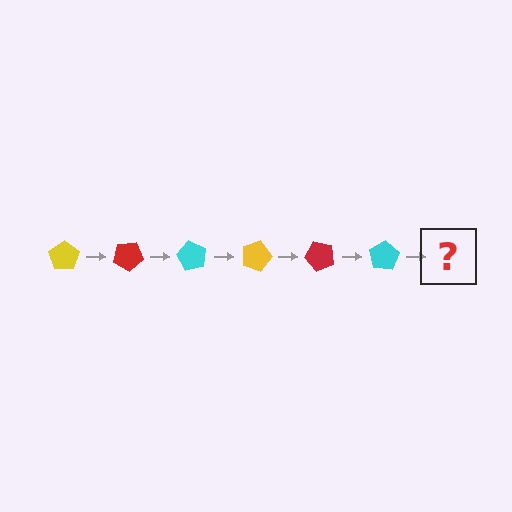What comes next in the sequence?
The next element should be a yellow pentagon, rotated 180 degrees from the start.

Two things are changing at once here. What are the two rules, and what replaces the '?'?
The two rules are that it rotates 30 degrees each step and the color cycles through yellow, red, and cyan. The '?' should be a yellow pentagon, rotated 180 degrees from the start.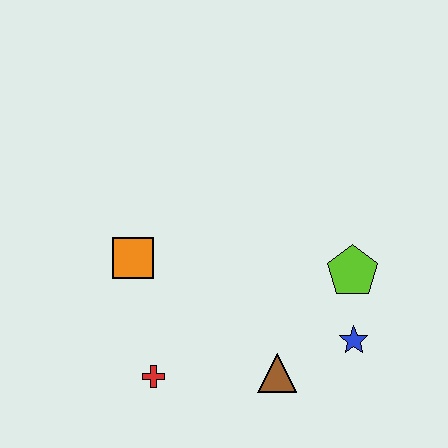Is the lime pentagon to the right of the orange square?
Yes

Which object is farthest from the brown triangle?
The orange square is farthest from the brown triangle.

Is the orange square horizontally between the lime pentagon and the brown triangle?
No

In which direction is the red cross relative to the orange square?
The red cross is below the orange square.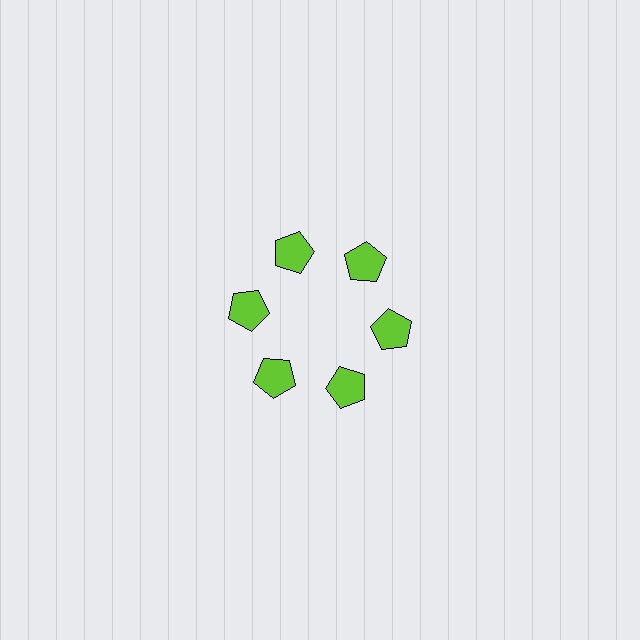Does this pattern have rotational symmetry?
Yes, this pattern has 6-fold rotational symmetry. It looks the same after rotating 60 degrees around the center.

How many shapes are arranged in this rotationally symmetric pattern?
There are 6 shapes, arranged in 6 groups of 1.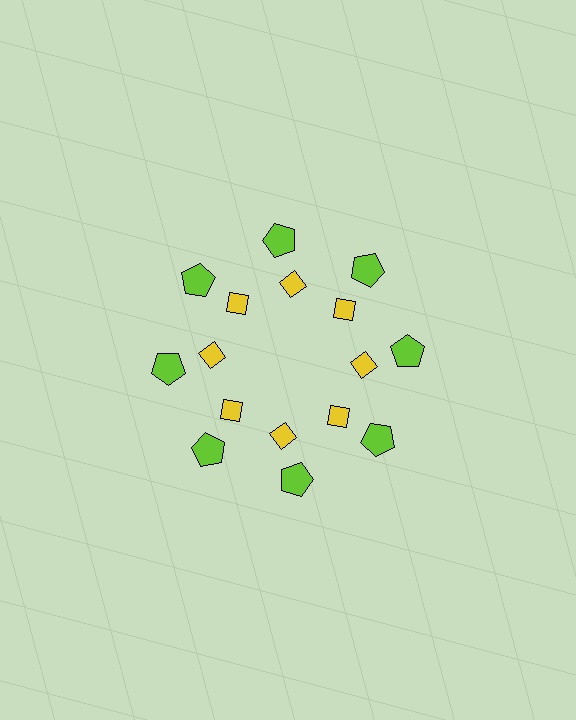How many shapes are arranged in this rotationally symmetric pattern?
There are 16 shapes, arranged in 8 groups of 2.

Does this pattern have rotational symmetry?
Yes, this pattern has 8-fold rotational symmetry. It looks the same after rotating 45 degrees around the center.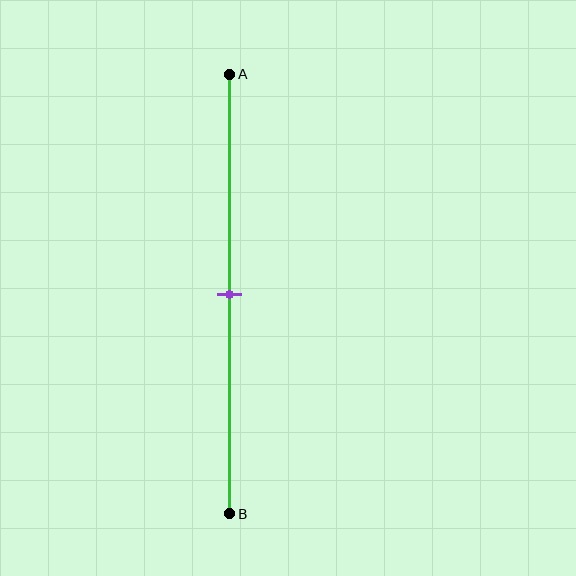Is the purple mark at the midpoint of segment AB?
Yes, the mark is approximately at the midpoint.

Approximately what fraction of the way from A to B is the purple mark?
The purple mark is approximately 50% of the way from A to B.